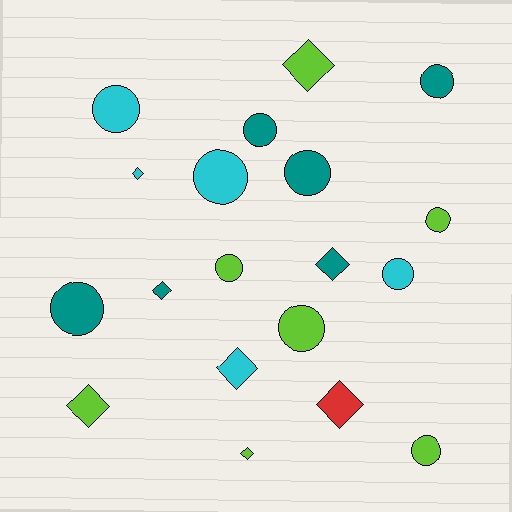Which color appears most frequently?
Lime, with 7 objects.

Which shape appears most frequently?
Circle, with 11 objects.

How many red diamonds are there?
There is 1 red diamond.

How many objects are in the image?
There are 19 objects.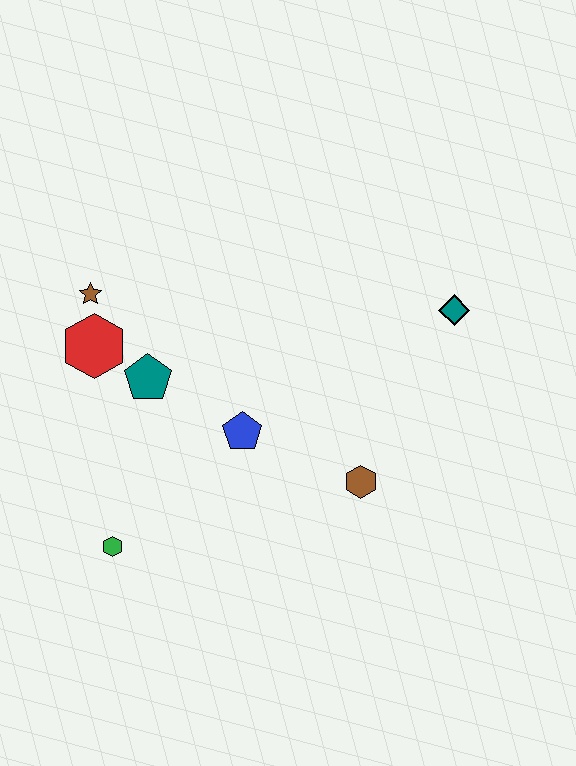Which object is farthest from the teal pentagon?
The teal diamond is farthest from the teal pentagon.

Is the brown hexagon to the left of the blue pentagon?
No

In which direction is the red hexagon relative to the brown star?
The red hexagon is below the brown star.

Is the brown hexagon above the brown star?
No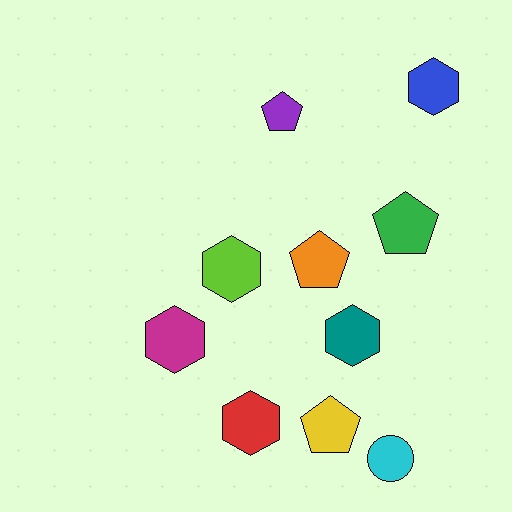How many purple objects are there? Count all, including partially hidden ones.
There is 1 purple object.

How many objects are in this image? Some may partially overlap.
There are 10 objects.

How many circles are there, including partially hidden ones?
There is 1 circle.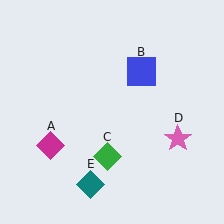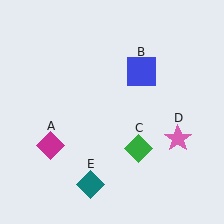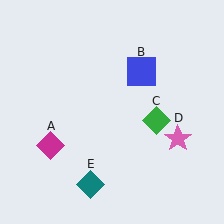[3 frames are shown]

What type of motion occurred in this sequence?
The green diamond (object C) rotated counterclockwise around the center of the scene.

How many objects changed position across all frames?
1 object changed position: green diamond (object C).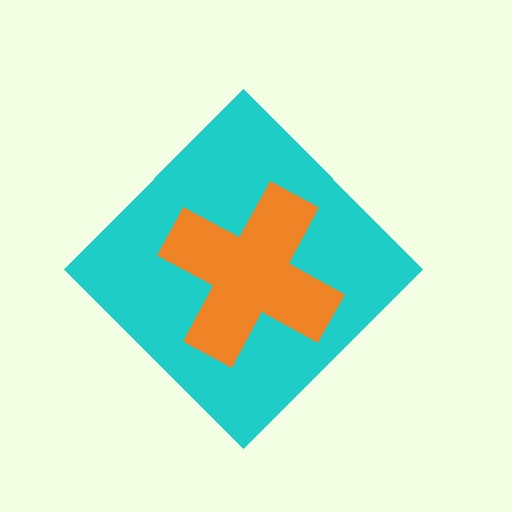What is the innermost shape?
The orange cross.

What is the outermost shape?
The cyan diamond.